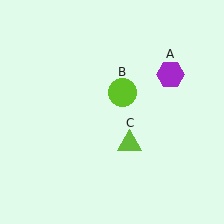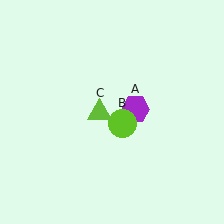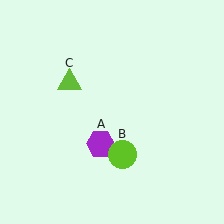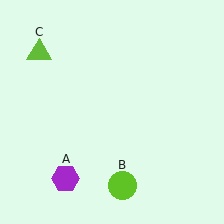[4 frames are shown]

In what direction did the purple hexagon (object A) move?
The purple hexagon (object A) moved down and to the left.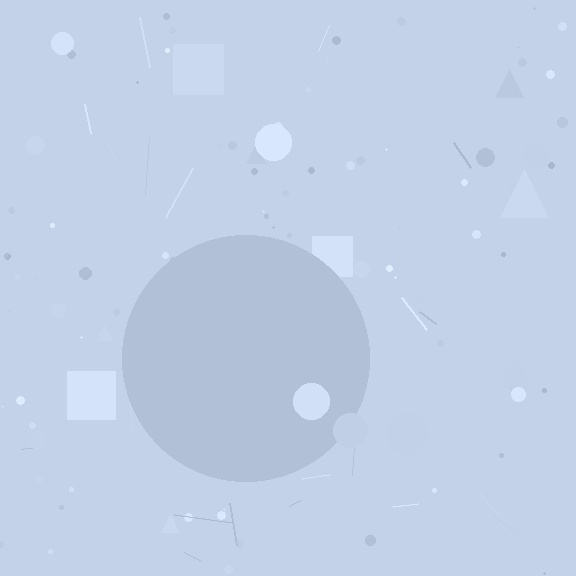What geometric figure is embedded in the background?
A circle is embedded in the background.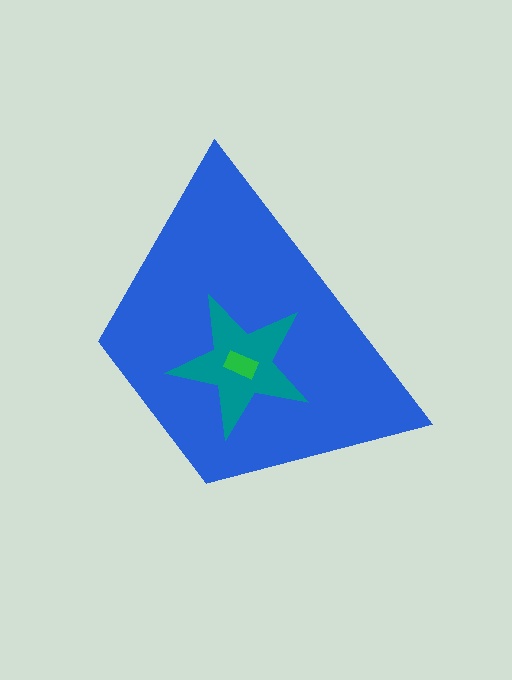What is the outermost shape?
The blue trapezoid.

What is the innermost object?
The green rectangle.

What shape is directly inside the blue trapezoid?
The teal star.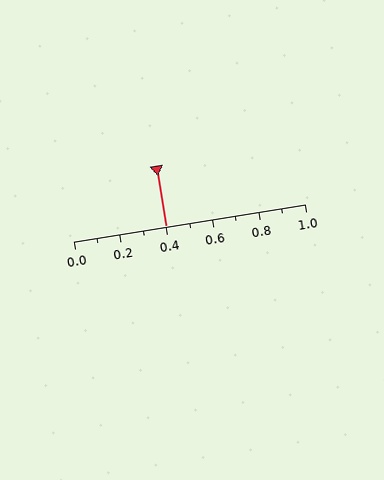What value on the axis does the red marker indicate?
The marker indicates approximately 0.4.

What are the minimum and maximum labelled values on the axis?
The axis runs from 0.0 to 1.0.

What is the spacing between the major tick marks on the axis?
The major ticks are spaced 0.2 apart.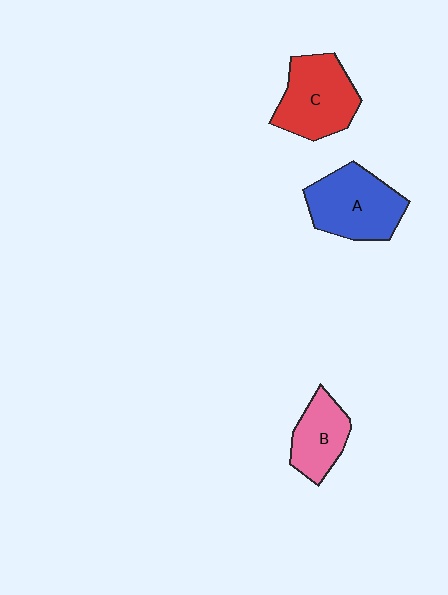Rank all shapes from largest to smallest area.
From largest to smallest: A (blue), C (red), B (pink).